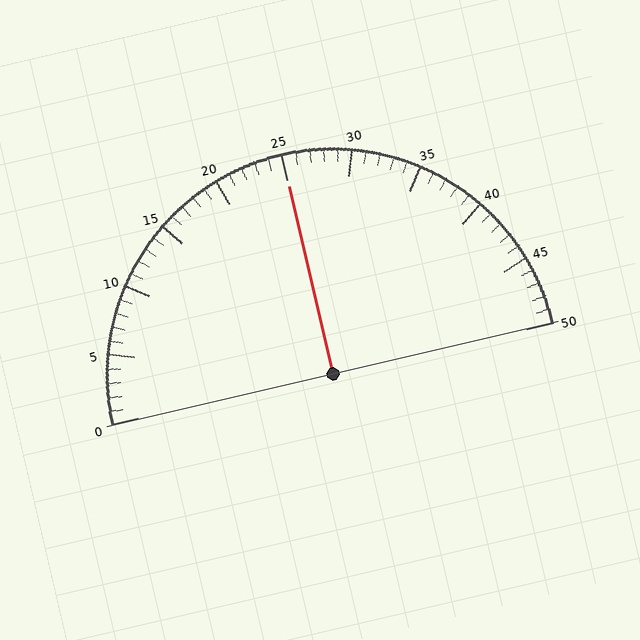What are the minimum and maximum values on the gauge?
The gauge ranges from 0 to 50.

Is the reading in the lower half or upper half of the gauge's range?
The reading is in the upper half of the range (0 to 50).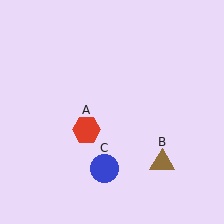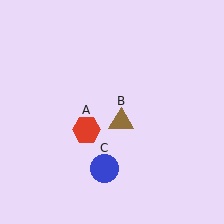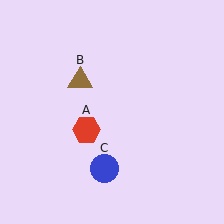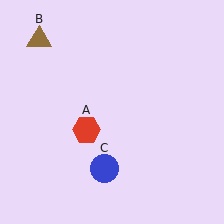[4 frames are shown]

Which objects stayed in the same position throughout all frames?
Red hexagon (object A) and blue circle (object C) remained stationary.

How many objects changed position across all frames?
1 object changed position: brown triangle (object B).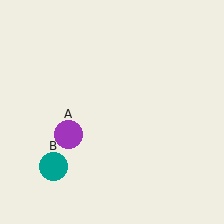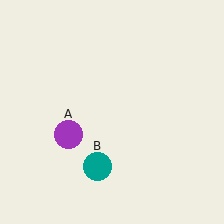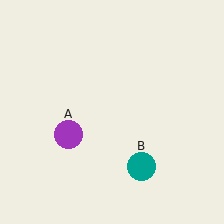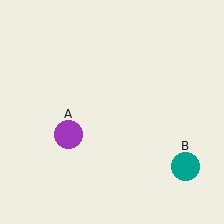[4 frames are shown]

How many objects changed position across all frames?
1 object changed position: teal circle (object B).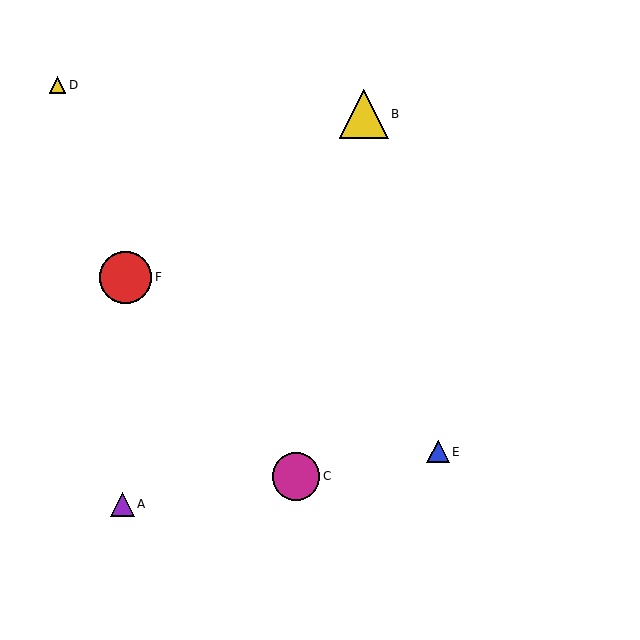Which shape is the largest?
The red circle (labeled F) is the largest.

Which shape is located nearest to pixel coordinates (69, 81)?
The yellow triangle (labeled D) at (57, 85) is nearest to that location.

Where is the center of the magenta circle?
The center of the magenta circle is at (296, 476).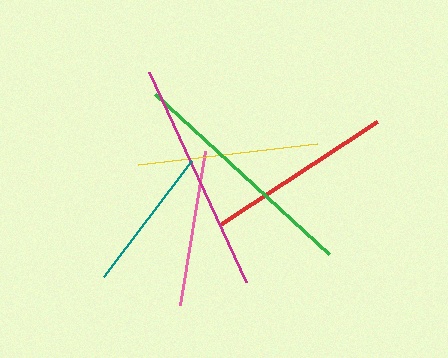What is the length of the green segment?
The green segment is approximately 236 pixels long.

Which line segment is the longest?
The green line is the longest at approximately 236 pixels.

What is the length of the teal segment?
The teal segment is approximately 146 pixels long.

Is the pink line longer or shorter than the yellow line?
The yellow line is longer than the pink line.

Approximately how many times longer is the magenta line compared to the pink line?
The magenta line is approximately 1.5 times the length of the pink line.